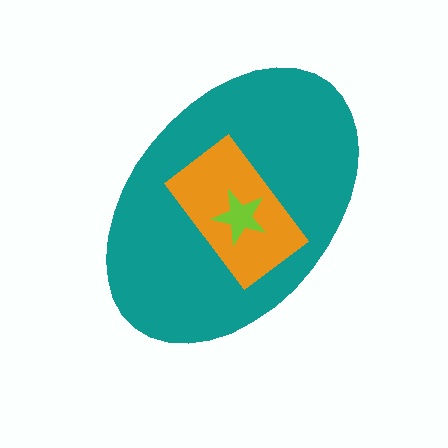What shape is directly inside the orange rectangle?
The lime star.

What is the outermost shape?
The teal ellipse.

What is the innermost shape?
The lime star.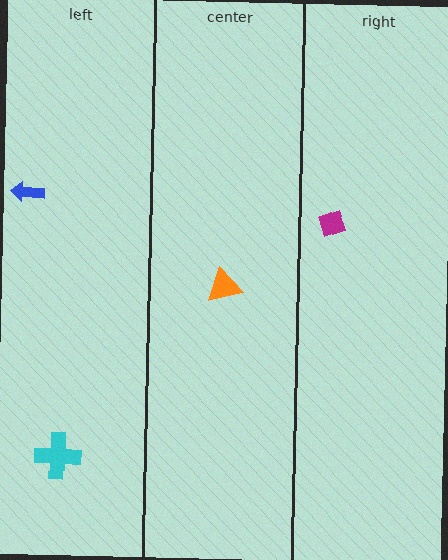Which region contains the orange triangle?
The center region.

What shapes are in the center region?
The orange triangle.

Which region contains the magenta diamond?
The right region.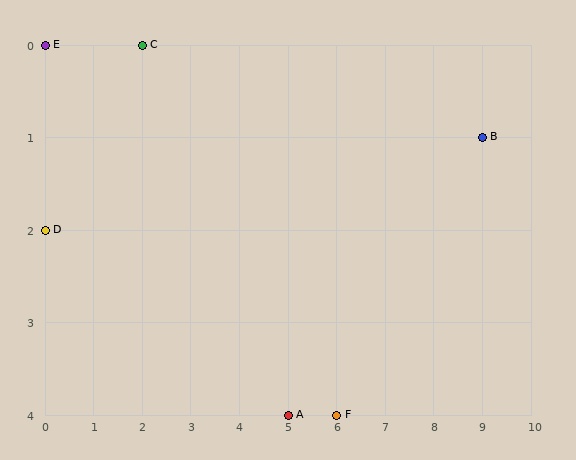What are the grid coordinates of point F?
Point F is at grid coordinates (6, 4).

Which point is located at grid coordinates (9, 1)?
Point B is at (9, 1).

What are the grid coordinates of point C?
Point C is at grid coordinates (2, 0).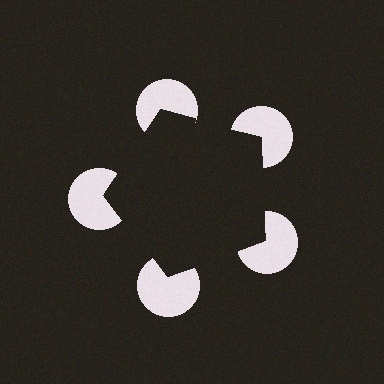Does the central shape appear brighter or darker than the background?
It typically appears slightly darker than the background, even though no actual brightness change is drawn.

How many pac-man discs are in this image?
There are 5 — one at each vertex of the illusory pentagon.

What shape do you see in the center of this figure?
An illusory pentagon — its edges are inferred from the aligned wedge cuts in the pac-man discs, not physically drawn.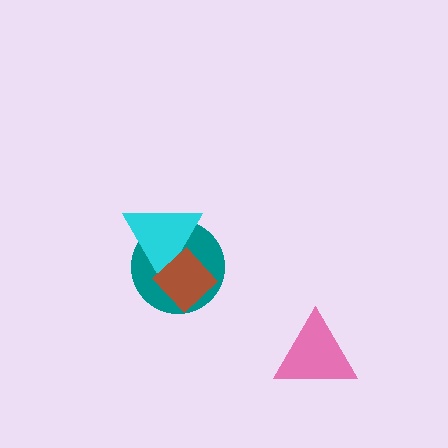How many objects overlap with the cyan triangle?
2 objects overlap with the cyan triangle.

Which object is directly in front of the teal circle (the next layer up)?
The cyan triangle is directly in front of the teal circle.